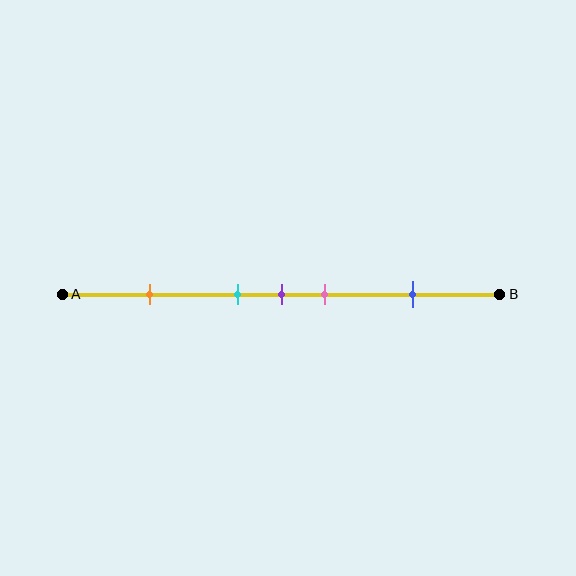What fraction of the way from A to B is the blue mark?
The blue mark is approximately 80% (0.8) of the way from A to B.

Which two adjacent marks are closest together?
The cyan and purple marks are the closest adjacent pair.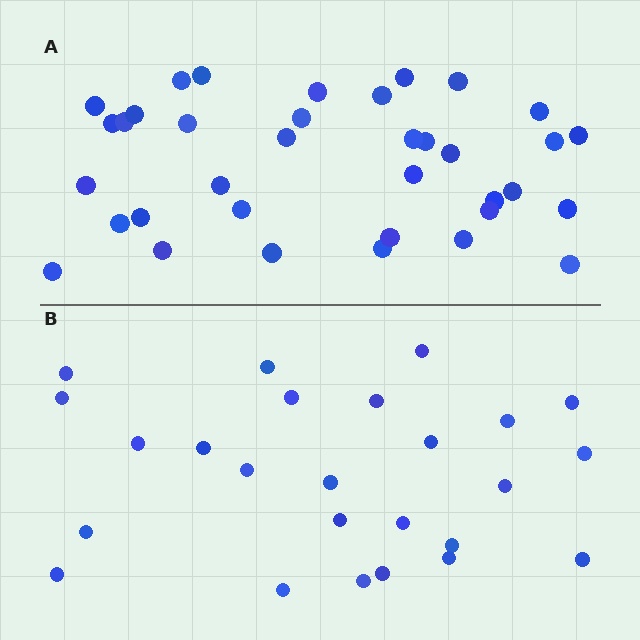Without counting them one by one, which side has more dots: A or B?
Region A (the top region) has more dots.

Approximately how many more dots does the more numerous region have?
Region A has roughly 12 or so more dots than region B.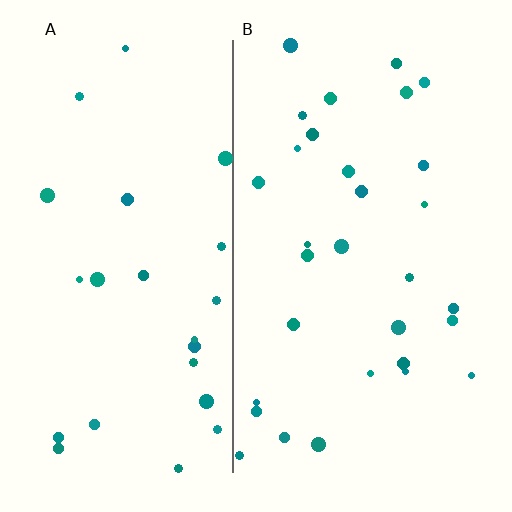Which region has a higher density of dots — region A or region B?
B (the right).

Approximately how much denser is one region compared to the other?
Approximately 1.3× — region B over region A.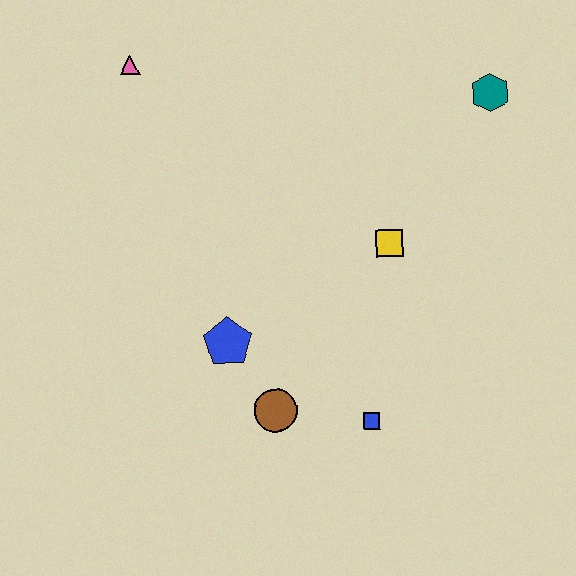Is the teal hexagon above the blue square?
Yes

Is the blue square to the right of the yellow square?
No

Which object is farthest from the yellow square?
The pink triangle is farthest from the yellow square.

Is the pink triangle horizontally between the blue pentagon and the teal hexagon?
No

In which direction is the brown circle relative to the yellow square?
The brown circle is below the yellow square.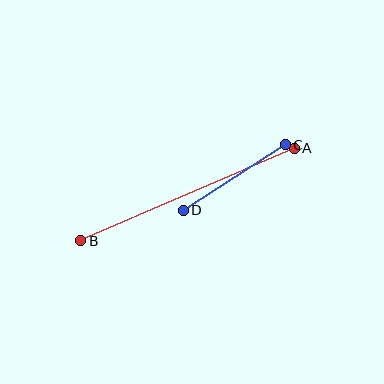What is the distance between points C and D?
The distance is approximately 121 pixels.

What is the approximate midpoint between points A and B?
The midpoint is at approximately (187, 194) pixels.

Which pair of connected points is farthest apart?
Points A and B are farthest apart.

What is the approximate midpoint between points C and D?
The midpoint is at approximately (234, 178) pixels.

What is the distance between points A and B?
The distance is approximately 233 pixels.